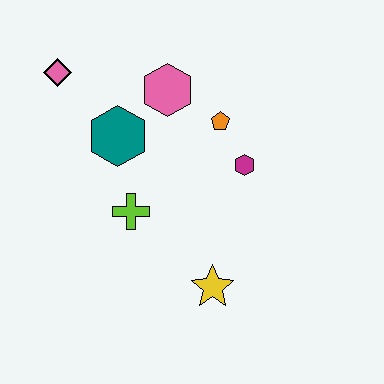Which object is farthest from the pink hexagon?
The yellow star is farthest from the pink hexagon.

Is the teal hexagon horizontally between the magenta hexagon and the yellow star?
No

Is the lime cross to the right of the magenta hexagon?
No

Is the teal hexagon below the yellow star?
No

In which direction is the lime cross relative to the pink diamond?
The lime cross is below the pink diamond.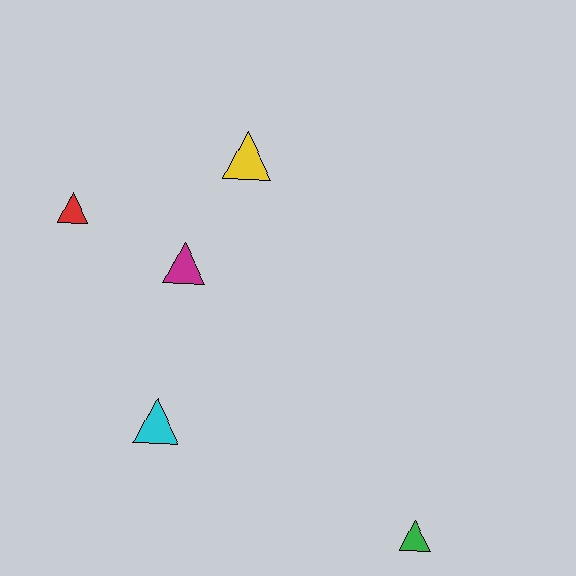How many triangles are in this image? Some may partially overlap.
There are 5 triangles.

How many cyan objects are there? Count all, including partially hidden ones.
There is 1 cyan object.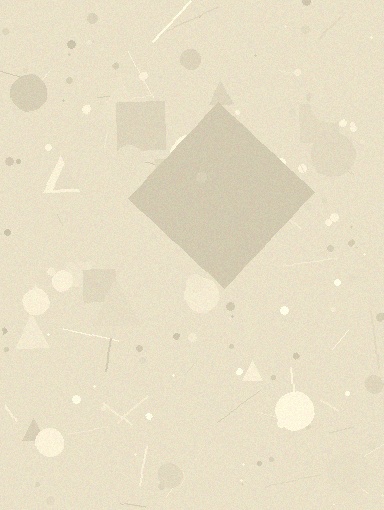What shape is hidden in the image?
A diamond is hidden in the image.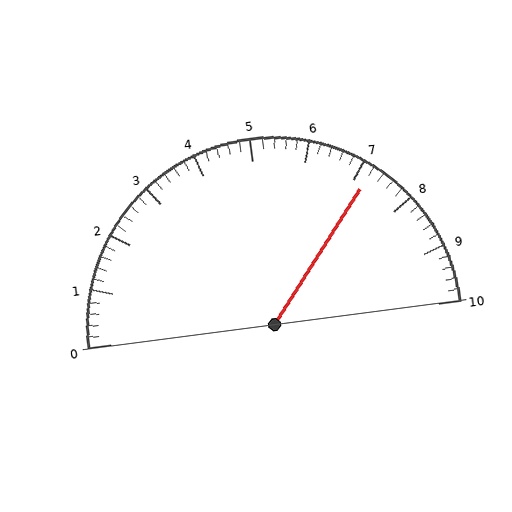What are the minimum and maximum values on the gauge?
The gauge ranges from 0 to 10.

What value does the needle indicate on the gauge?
The needle indicates approximately 7.2.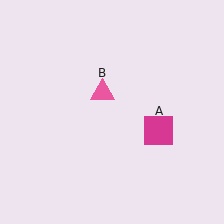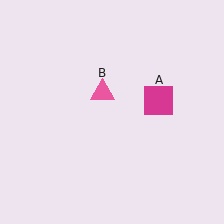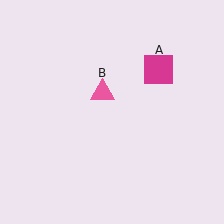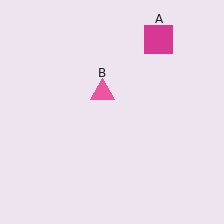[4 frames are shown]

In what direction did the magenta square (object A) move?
The magenta square (object A) moved up.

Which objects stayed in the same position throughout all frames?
Pink triangle (object B) remained stationary.